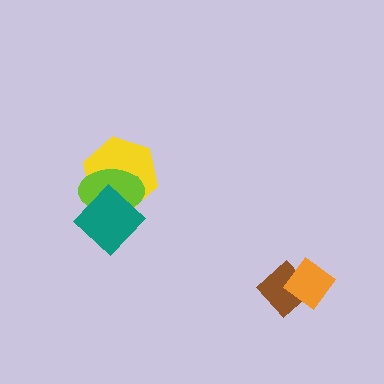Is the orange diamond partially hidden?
No, no other shape covers it.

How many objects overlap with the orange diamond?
1 object overlaps with the orange diamond.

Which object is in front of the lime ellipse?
The teal diamond is in front of the lime ellipse.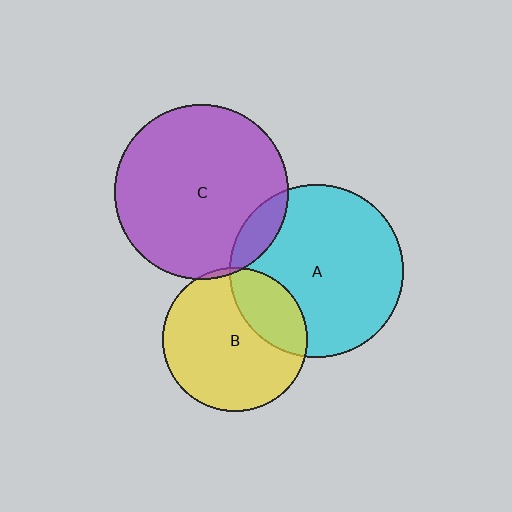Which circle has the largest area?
Circle C (purple).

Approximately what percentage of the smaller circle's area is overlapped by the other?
Approximately 25%.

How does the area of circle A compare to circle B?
Approximately 1.4 times.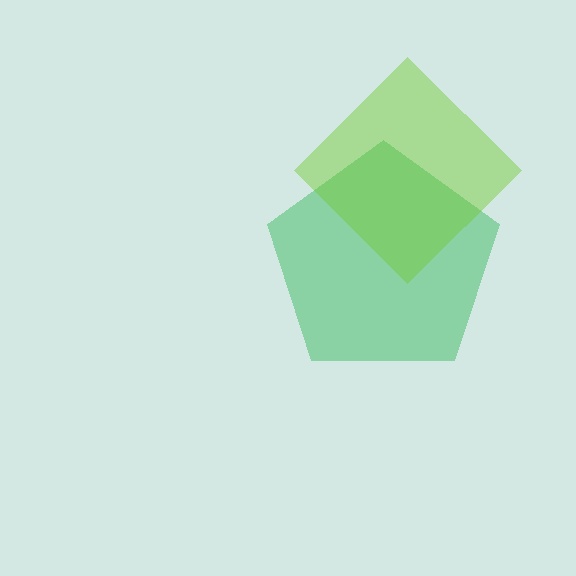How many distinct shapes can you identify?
There are 2 distinct shapes: a green pentagon, a lime diamond.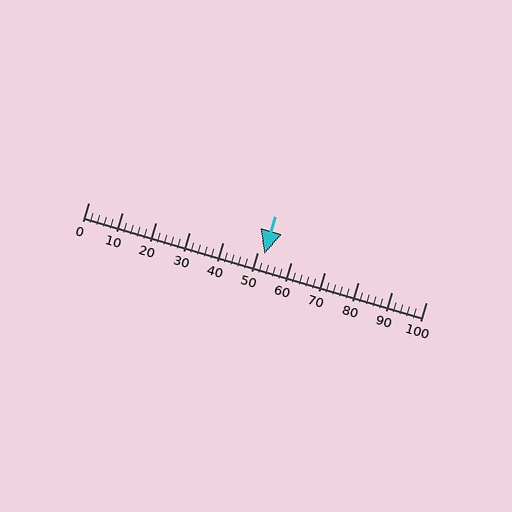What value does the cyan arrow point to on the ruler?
The cyan arrow points to approximately 52.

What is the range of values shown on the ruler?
The ruler shows values from 0 to 100.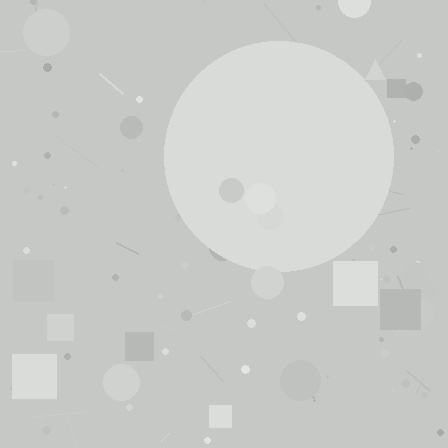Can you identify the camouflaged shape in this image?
The camouflaged shape is a circle.